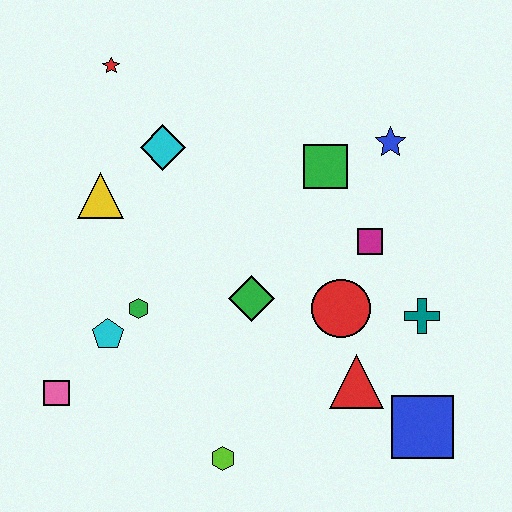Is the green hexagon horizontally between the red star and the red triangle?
Yes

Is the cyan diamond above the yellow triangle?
Yes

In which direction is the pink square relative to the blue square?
The pink square is to the left of the blue square.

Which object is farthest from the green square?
The pink square is farthest from the green square.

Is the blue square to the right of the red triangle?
Yes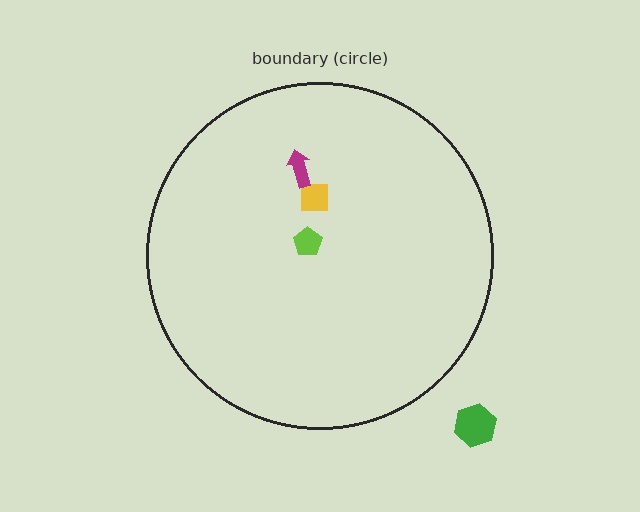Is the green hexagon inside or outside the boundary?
Outside.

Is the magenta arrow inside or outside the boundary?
Inside.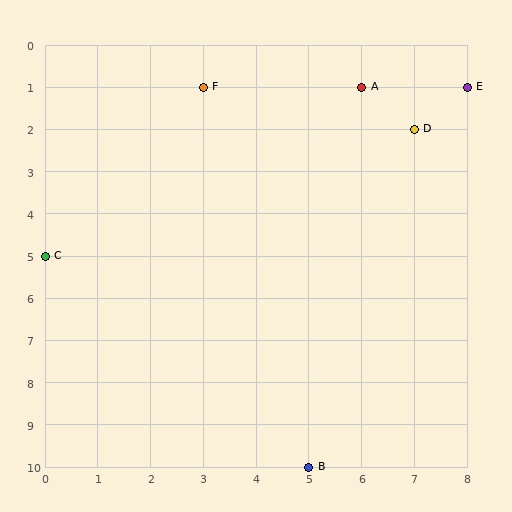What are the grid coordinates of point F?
Point F is at grid coordinates (3, 1).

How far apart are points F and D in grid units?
Points F and D are 4 columns and 1 row apart (about 4.1 grid units diagonally).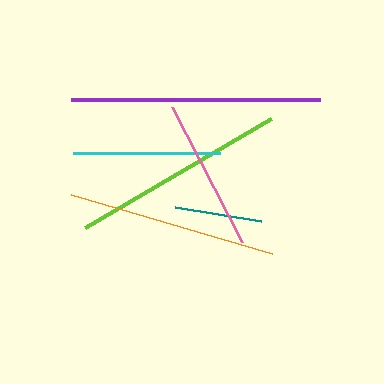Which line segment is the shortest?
The teal line is the shortest at approximately 87 pixels.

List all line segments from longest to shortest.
From longest to shortest: purple, lime, orange, pink, cyan, teal.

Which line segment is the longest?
The purple line is the longest at approximately 249 pixels.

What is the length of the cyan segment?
The cyan segment is approximately 147 pixels long.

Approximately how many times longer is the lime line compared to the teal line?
The lime line is approximately 2.5 times the length of the teal line.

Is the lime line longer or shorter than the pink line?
The lime line is longer than the pink line.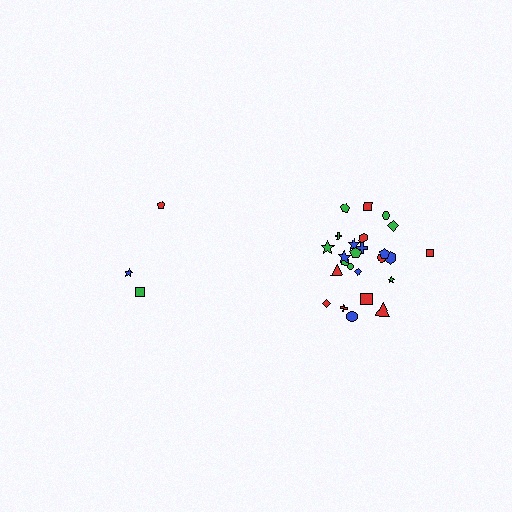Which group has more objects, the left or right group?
The right group.